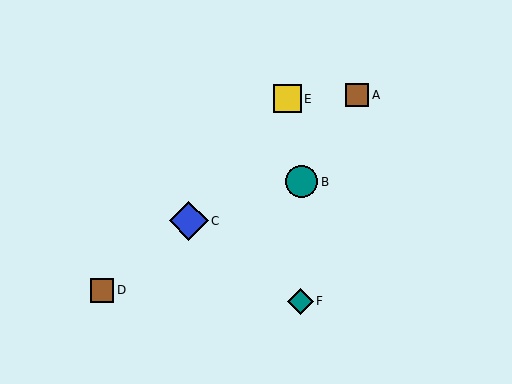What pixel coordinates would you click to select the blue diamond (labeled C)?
Click at (189, 221) to select the blue diamond C.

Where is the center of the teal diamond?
The center of the teal diamond is at (300, 301).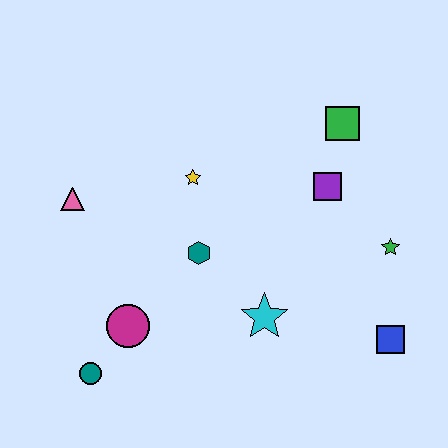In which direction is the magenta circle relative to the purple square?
The magenta circle is to the left of the purple square.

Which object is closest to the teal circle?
The magenta circle is closest to the teal circle.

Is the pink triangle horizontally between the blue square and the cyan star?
No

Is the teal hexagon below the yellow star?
Yes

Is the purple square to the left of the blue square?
Yes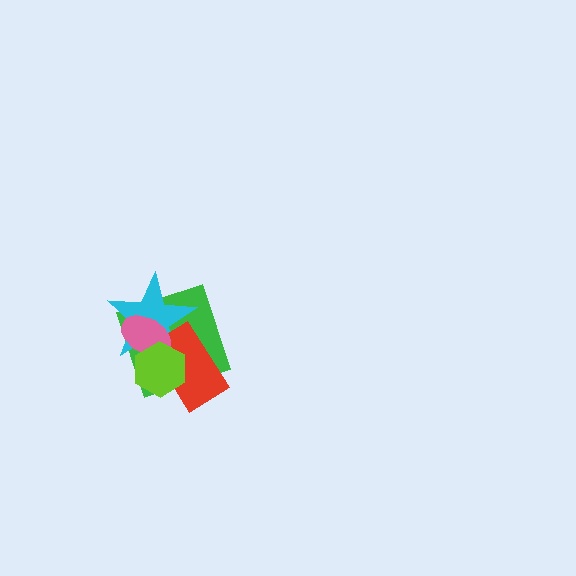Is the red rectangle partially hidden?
Yes, it is partially covered by another shape.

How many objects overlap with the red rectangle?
4 objects overlap with the red rectangle.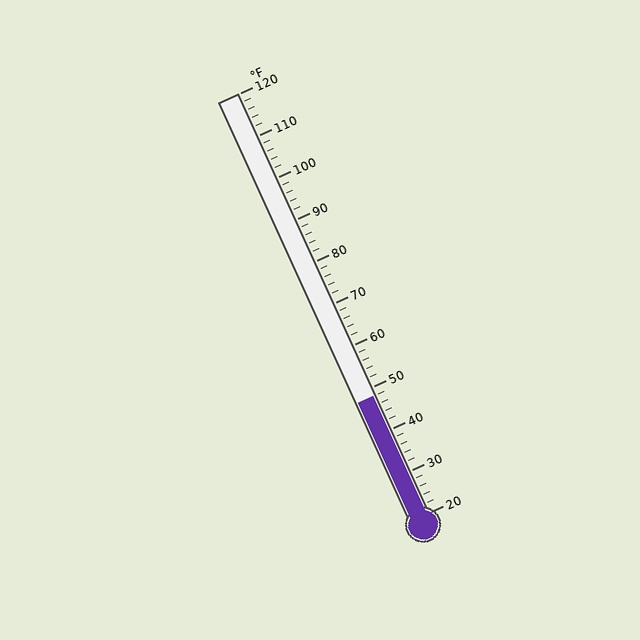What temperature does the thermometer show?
The thermometer shows approximately 48°F.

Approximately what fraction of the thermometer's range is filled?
The thermometer is filled to approximately 30% of its range.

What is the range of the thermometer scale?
The thermometer scale ranges from 20°F to 120°F.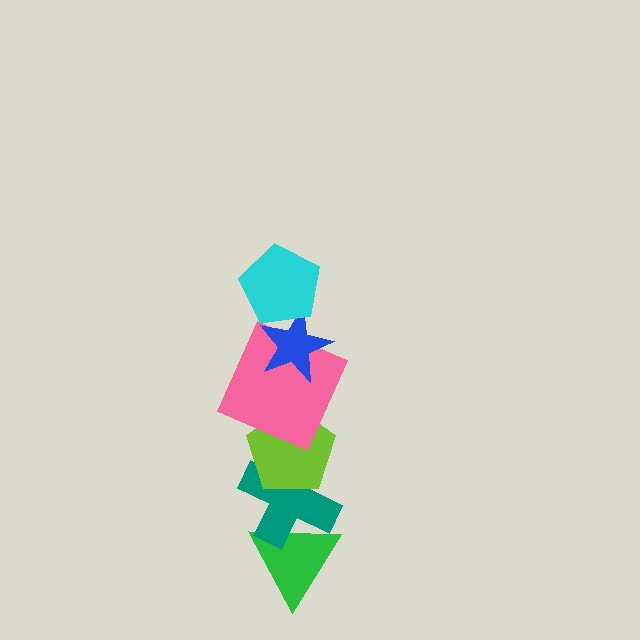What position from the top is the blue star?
The blue star is 2nd from the top.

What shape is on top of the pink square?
The blue star is on top of the pink square.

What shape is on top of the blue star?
The cyan pentagon is on top of the blue star.